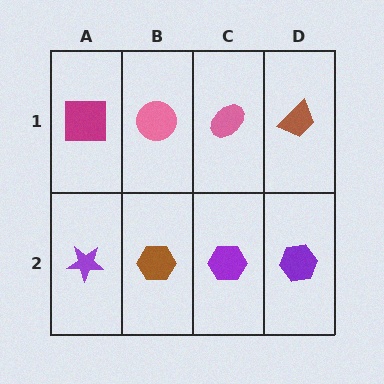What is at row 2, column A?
A purple star.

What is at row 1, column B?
A pink circle.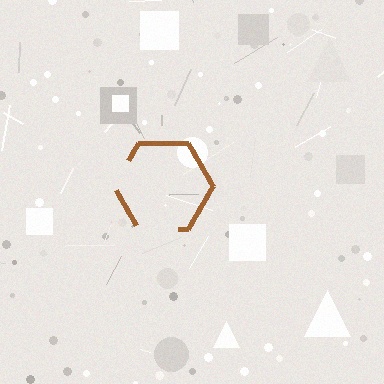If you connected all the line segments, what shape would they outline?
They would outline a hexagon.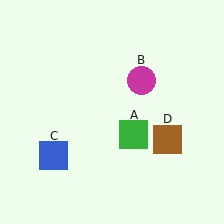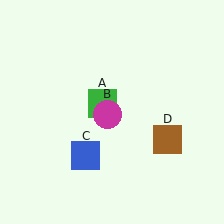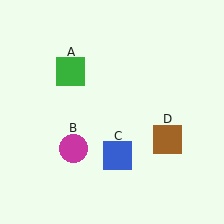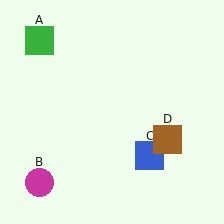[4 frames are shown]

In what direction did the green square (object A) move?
The green square (object A) moved up and to the left.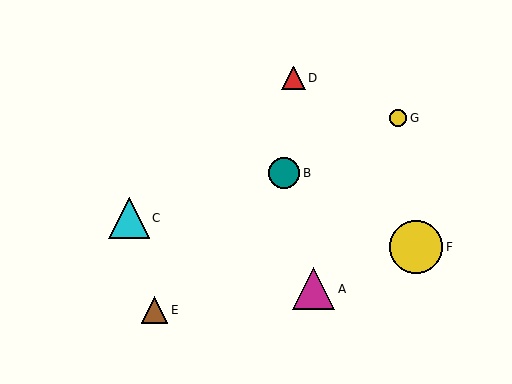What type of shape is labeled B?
Shape B is a teal circle.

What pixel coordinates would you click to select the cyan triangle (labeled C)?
Click at (129, 218) to select the cyan triangle C.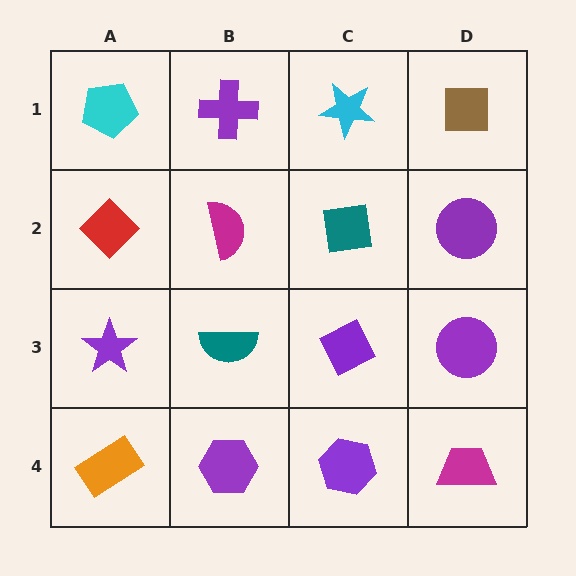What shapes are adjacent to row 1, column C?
A teal square (row 2, column C), a purple cross (row 1, column B), a brown square (row 1, column D).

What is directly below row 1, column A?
A red diamond.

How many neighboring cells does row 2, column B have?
4.